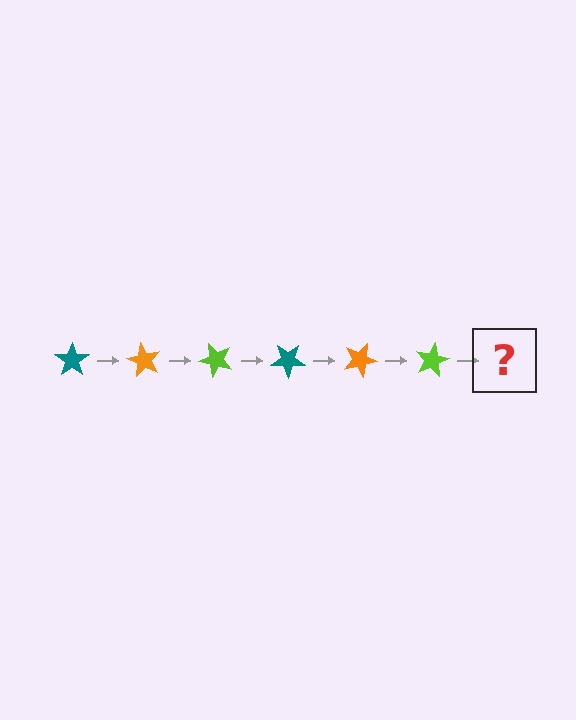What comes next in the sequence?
The next element should be a teal star, rotated 360 degrees from the start.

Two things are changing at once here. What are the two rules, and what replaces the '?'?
The two rules are that it rotates 60 degrees each step and the color cycles through teal, orange, and lime. The '?' should be a teal star, rotated 360 degrees from the start.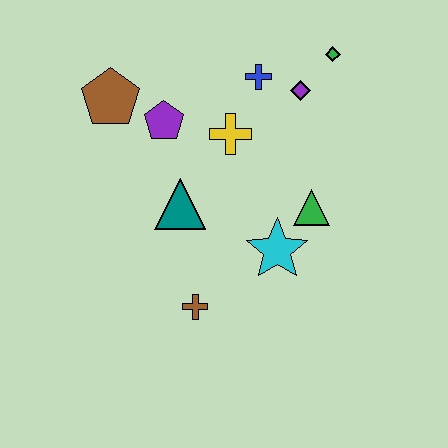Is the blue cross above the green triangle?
Yes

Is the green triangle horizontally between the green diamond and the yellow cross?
Yes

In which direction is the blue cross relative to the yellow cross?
The blue cross is above the yellow cross.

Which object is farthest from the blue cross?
The brown cross is farthest from the blue cross.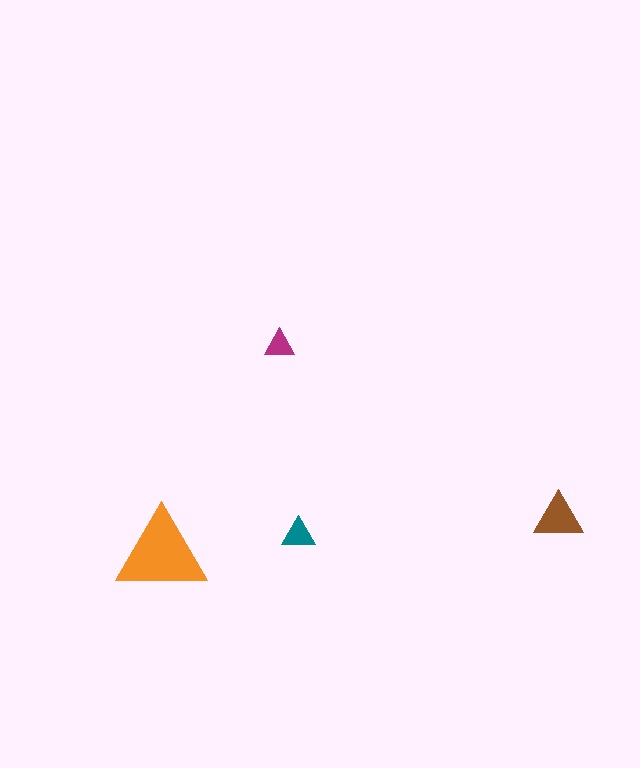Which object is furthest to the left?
The orange triangle is leftmost.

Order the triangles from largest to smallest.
the orange one, the brown one, the teal one, the magenta one.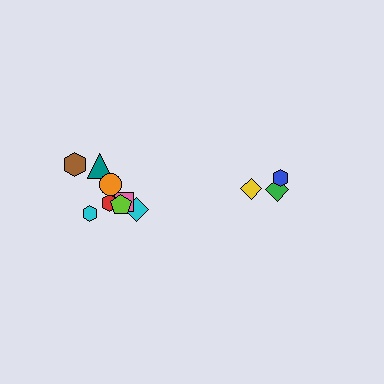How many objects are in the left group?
There are 8 objects.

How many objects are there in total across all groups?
There are 11 objects.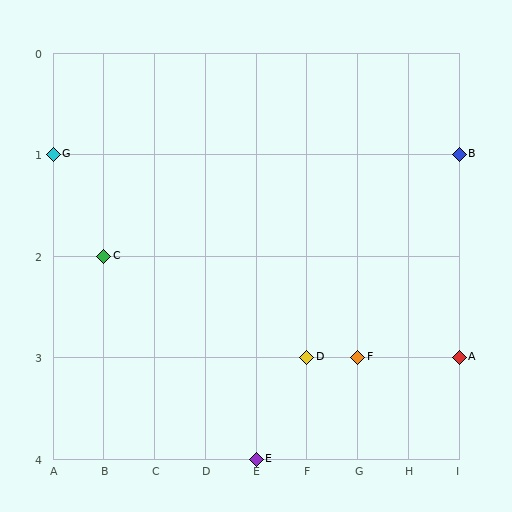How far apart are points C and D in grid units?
Points C and D are 4 columns and 1 row apart (about 4.1 grid units diagonally).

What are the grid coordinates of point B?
Point B is at grid coordinates (I, 1).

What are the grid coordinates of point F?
Point F is at grid coordinates (G, 3).